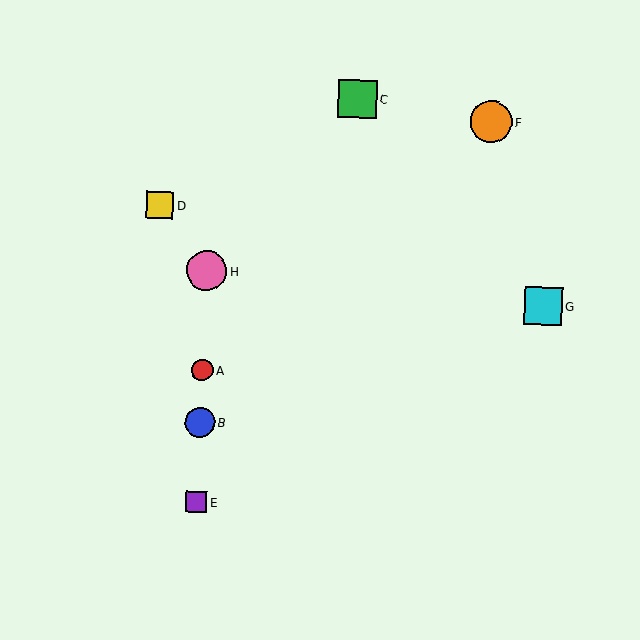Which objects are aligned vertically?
Objects A, B, E, H are aligned vertically.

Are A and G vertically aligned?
No, A is at x≈202 and G is at x≈543.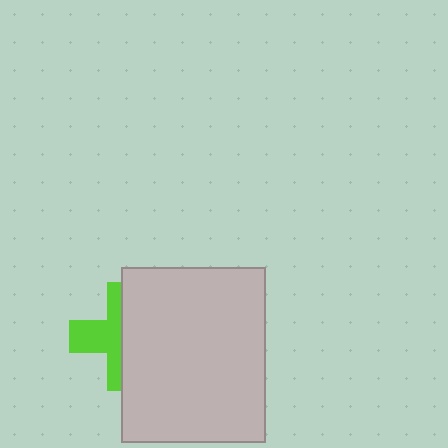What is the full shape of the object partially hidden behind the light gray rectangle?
The partially hidden object is a lime cross.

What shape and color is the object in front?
The object in front is a light gray rectangle.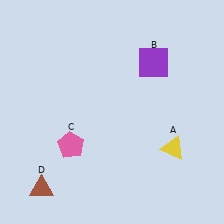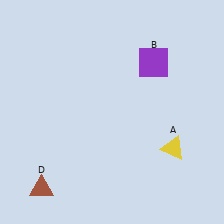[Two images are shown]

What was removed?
The pink pentagon (C) was removed in Image 2.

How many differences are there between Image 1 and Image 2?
There is 1 difference between the two images.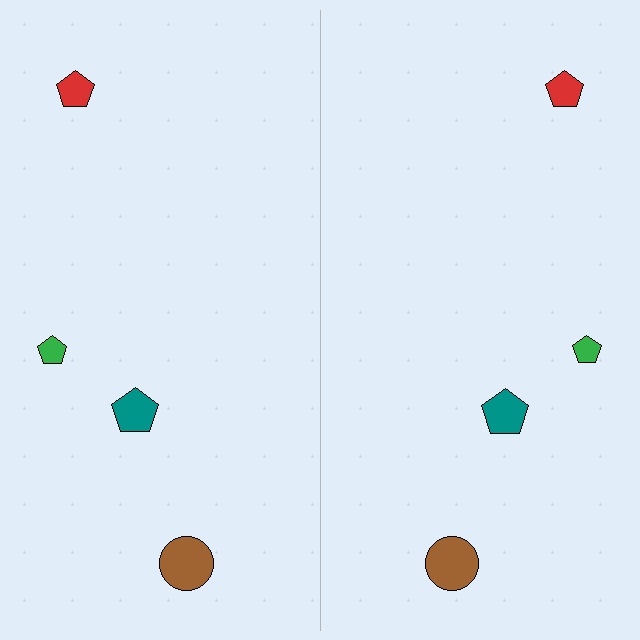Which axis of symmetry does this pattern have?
The pattern has a vertical axis of symmetry running through the center of the image.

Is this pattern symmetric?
Yes, this pattern has bilateral (reflection) symmetry.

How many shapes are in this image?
There are 8 shapes in this image.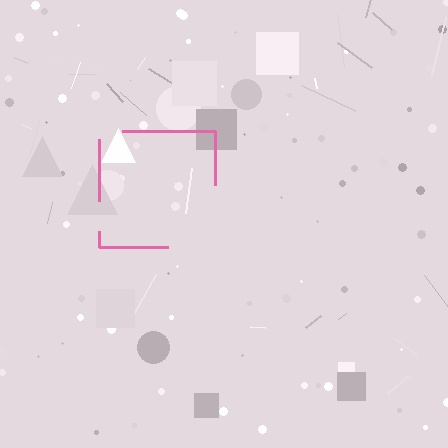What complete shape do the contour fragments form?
The contour fragments form a square.